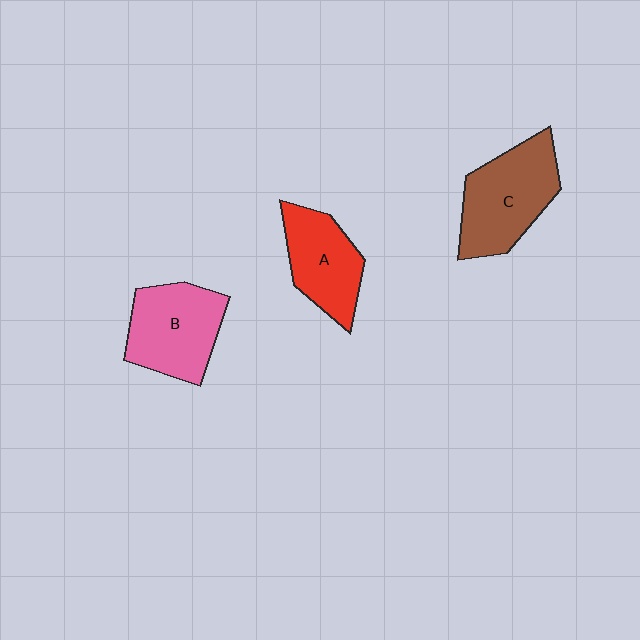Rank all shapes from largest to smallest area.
From largest to smallest: C (brown), B (pink), A (red).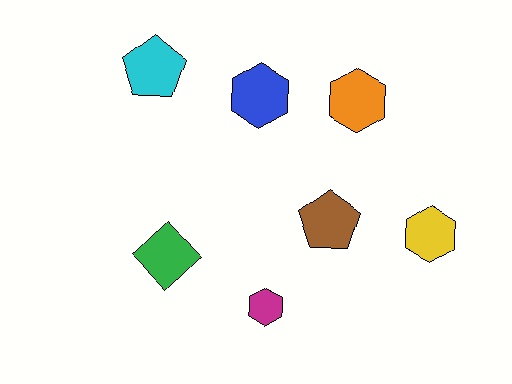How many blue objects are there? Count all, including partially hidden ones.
There is 1 blue object.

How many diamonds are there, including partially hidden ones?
There is 1 diamond.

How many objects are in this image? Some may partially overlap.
There are 7 objects.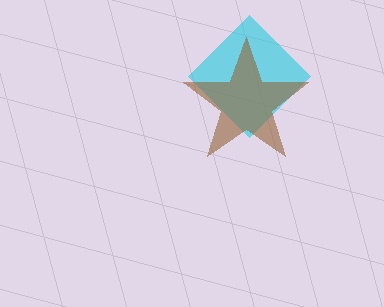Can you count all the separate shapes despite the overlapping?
Yes, there are 2 separate shapes.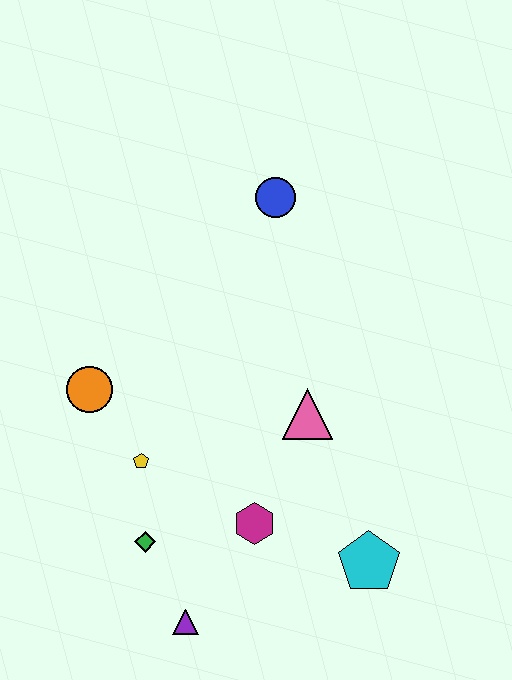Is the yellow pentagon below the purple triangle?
No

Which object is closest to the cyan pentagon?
The magenta hexagon is closest to the cyan pentagon.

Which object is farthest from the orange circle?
The cyan pentagon is farthest from the orange circle.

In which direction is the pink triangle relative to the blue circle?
The pink triangle is below the blue circle.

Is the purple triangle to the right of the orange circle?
Yes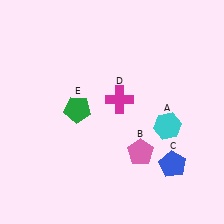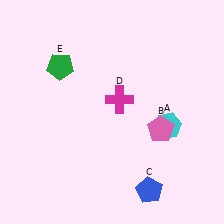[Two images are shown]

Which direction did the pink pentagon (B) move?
The pink pentagon (B) moved up.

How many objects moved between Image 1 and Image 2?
3 objects moved between the two images.